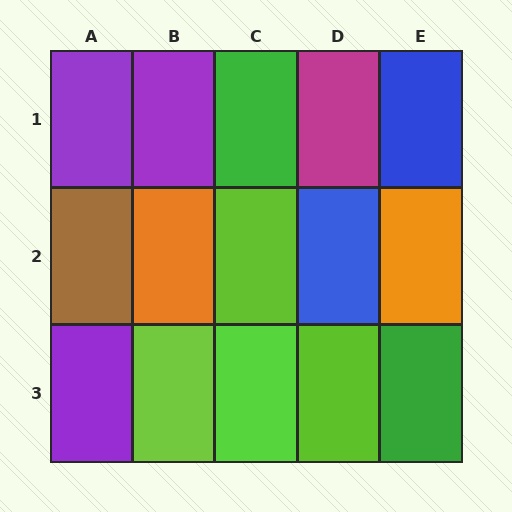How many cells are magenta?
1 cell is magenta.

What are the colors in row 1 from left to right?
Purple, purple, green, magenta, blue.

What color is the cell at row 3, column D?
Lime.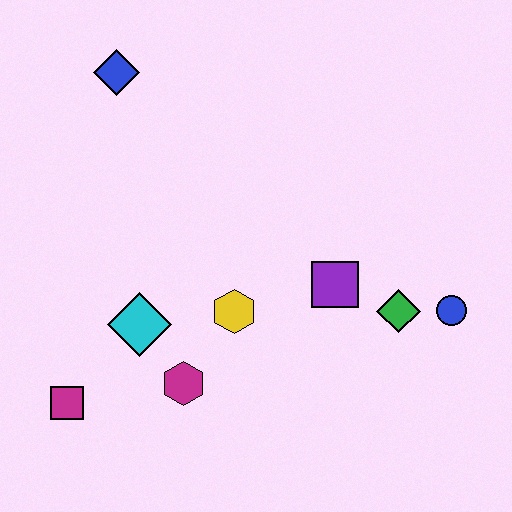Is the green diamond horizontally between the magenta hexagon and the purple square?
No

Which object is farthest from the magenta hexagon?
The blue diamond is farthest from the magenta hexagon.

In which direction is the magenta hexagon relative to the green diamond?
The magenta hexagon is to the left of the green diamond.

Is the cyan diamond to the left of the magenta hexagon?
Yes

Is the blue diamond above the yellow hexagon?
Yes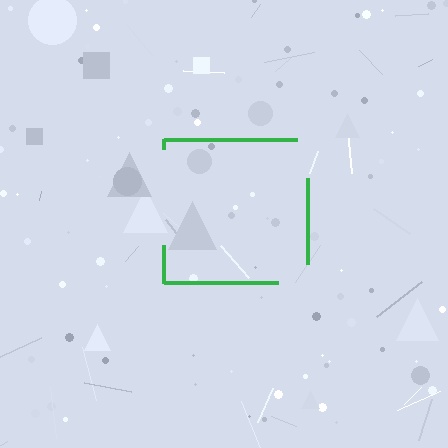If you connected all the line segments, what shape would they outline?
They would outline a square.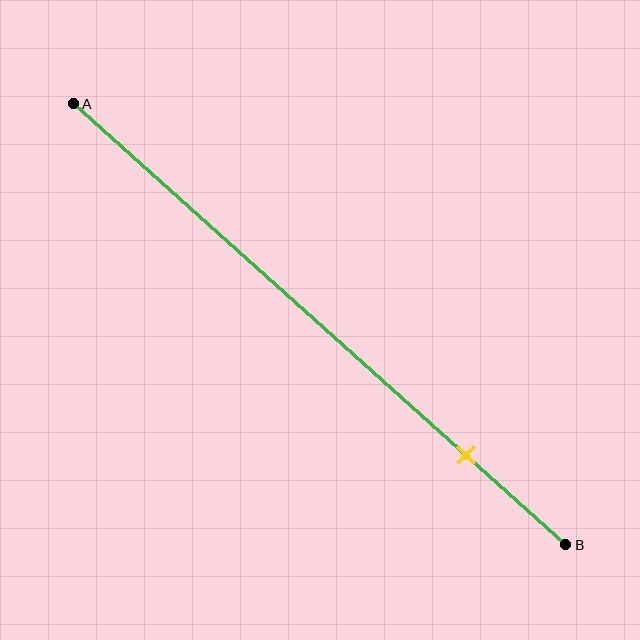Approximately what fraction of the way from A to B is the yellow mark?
The yellow mark is approximately 80% of the way from A to B.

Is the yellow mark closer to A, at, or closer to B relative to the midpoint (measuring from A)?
The yellow mark is closer to point B than the midpoint of segment AB.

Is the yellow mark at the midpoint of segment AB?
No, the mark is at about 80% from A, not at the 50% midpoint.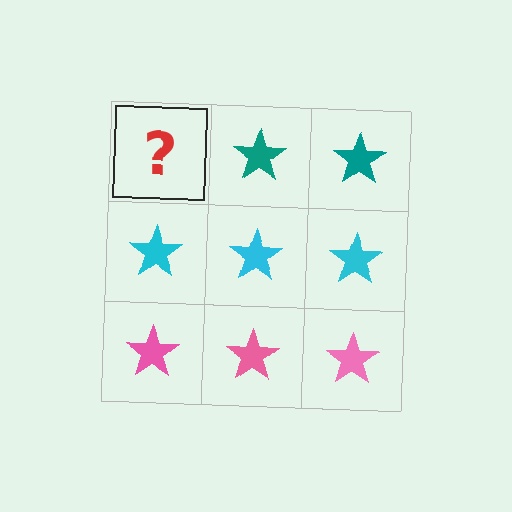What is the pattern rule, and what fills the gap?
The rule is that each row has a consistent color. The gap should be filled with a teal star.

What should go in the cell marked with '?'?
The missing cell should contain a teal star.